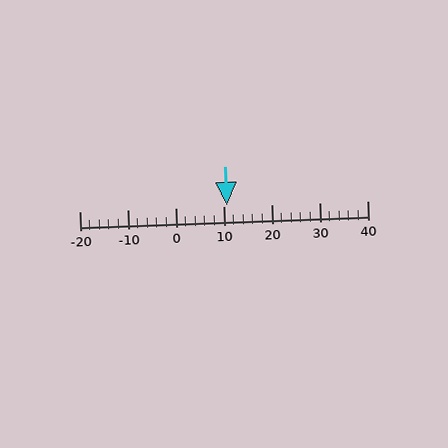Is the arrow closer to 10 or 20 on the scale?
The arrow is closer to 10.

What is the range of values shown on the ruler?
The ruler shows values from -20 to 40.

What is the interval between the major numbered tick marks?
The major tick marks are spaced 10 units apart.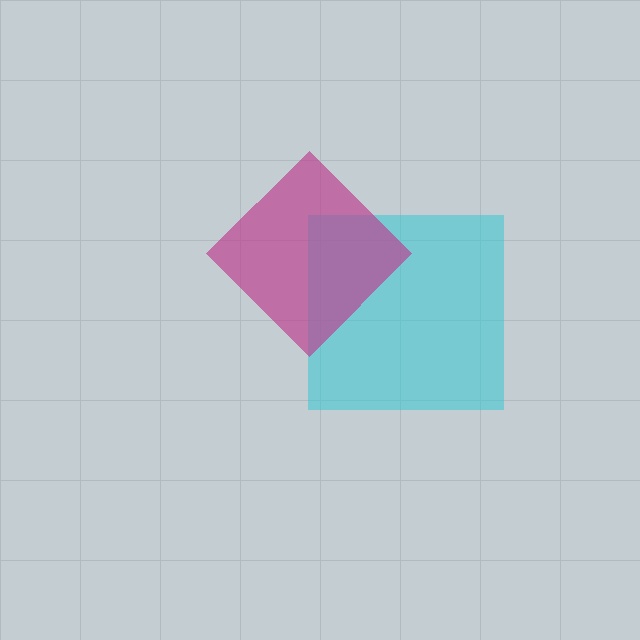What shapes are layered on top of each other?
The layered shapes are: a cyan square, a magenta diamond.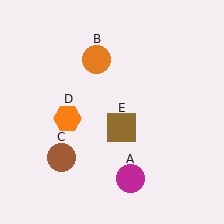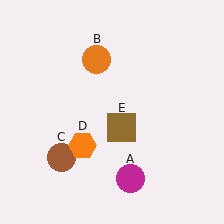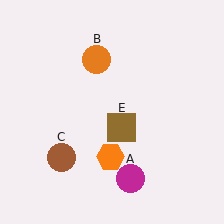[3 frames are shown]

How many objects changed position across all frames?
1 object changed position: orange hexagon (object D).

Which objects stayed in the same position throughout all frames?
Magenta circle (object A) and orange circle (object B) and brown circle (object C) and brown square (object E) remained stationary.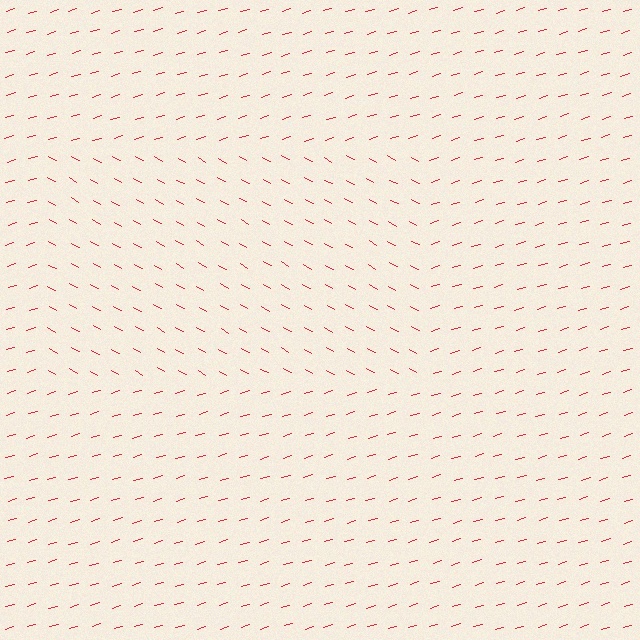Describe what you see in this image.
The image is filled with small red line segments. A rectangle region in the image has lines oriented differently from the surrounding lines, creating a visible texture boundary.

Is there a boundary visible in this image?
Yes, there is a texture boundary formed by a change in line orientation.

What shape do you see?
I see a rectangle.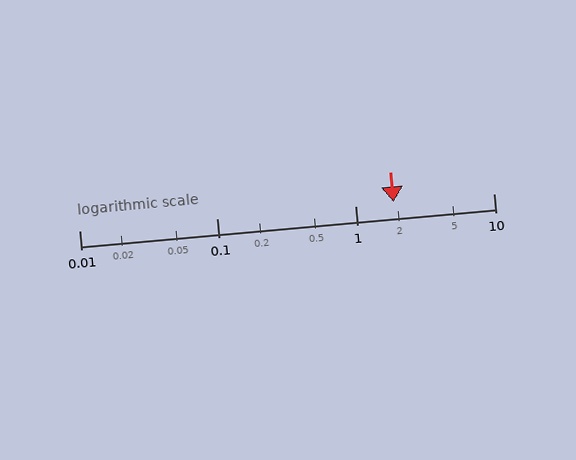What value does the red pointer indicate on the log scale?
The pointer indicates approximately 1.9.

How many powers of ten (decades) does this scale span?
The scale spans 3 decades, from 0.01 to 10.